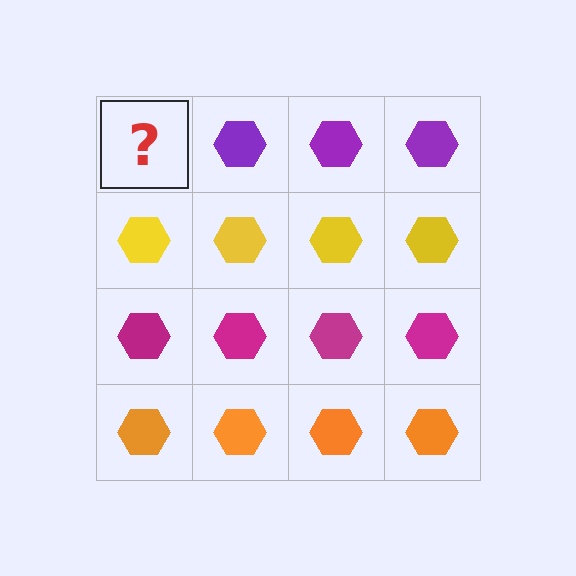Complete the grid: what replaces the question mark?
The question mark should be replaced with a purple hexagon.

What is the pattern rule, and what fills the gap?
The rule is that each row has a consistent color. The gap should be filled with a purple hexagon.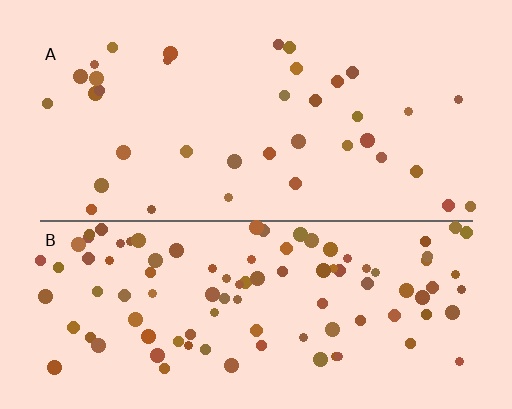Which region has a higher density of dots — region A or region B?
B (the bottom).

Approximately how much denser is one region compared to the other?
Approximately 2.8× — region B over region A.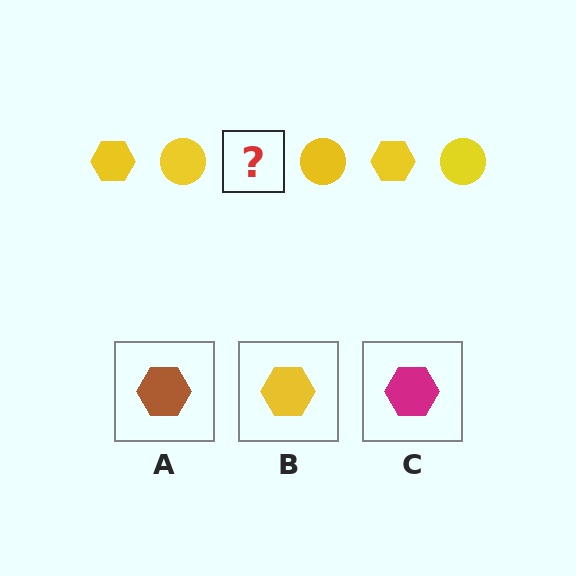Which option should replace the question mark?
Option B.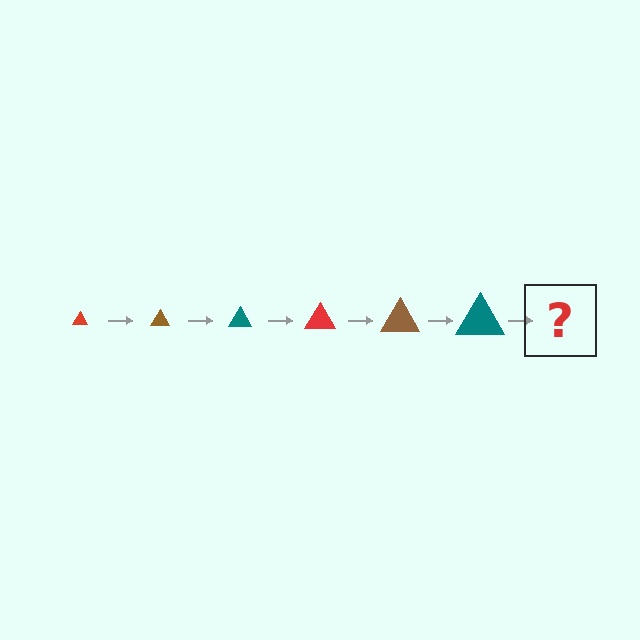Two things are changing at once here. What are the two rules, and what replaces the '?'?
The two rules are that the triangle grows larger each step and the color cycles through red, brown, and teal. The '?' should be a red triangle, larger than the previous one.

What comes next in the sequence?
The next element should be a red triangle, larger than the previous one.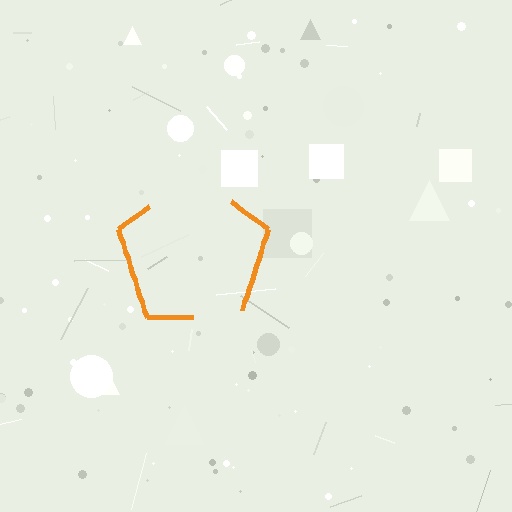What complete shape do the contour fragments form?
The contour fragments form a pentagon.